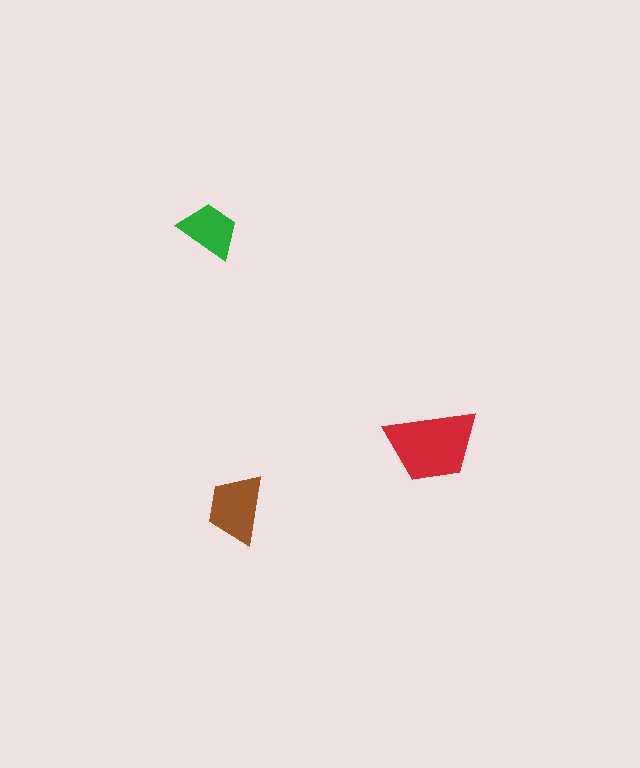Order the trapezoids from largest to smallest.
the red one, the brown one, the green one.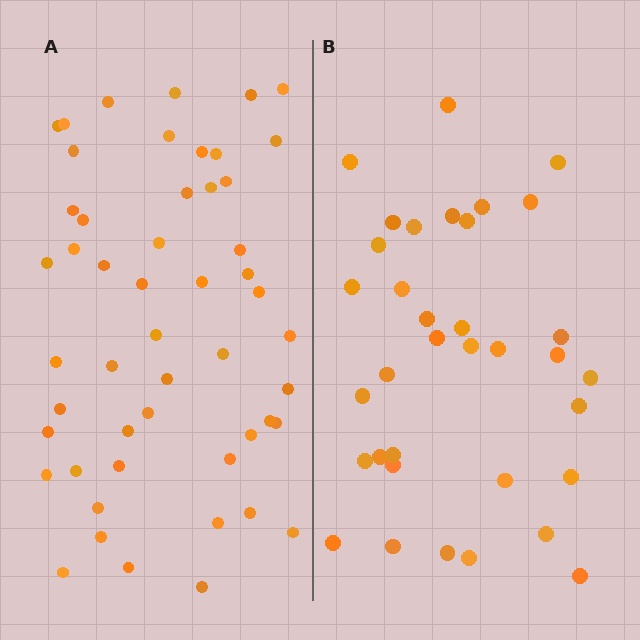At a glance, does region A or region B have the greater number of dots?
Region A (the left region) has more dots.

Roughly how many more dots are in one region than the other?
Region A has approximately 15 more dots than region B.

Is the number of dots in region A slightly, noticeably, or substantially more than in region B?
Region A has substantially more. The ratio is roughly 1.5 to 1.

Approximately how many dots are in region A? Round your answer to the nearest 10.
About 50 dots. (The exact count is 51, which rounds to 50.)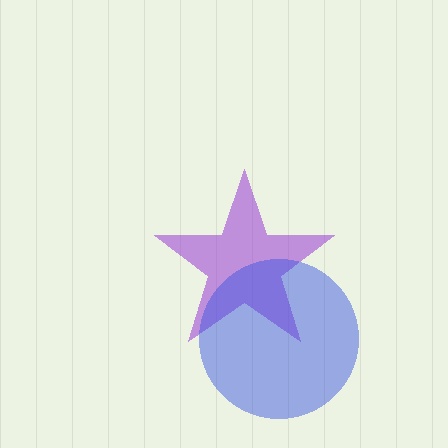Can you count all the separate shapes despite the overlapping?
Yes, there are 2 separate shapes.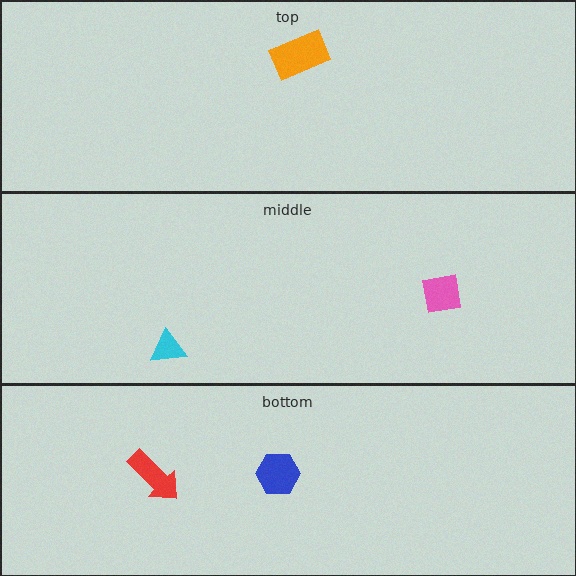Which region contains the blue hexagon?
The bottom region.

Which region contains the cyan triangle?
The middle region.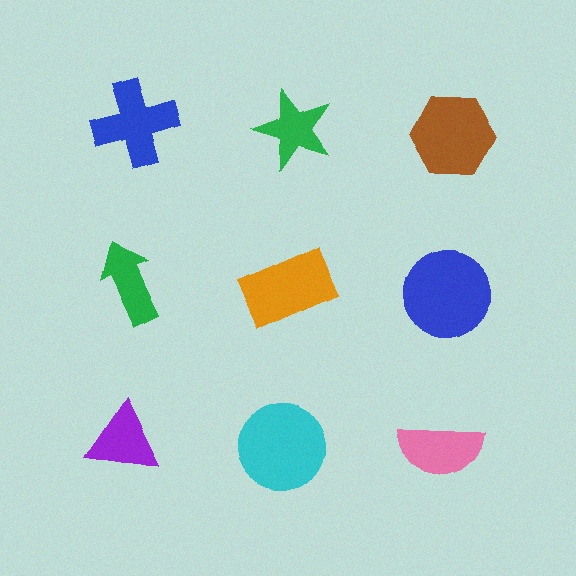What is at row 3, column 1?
A purple triangle.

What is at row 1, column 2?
A green star.